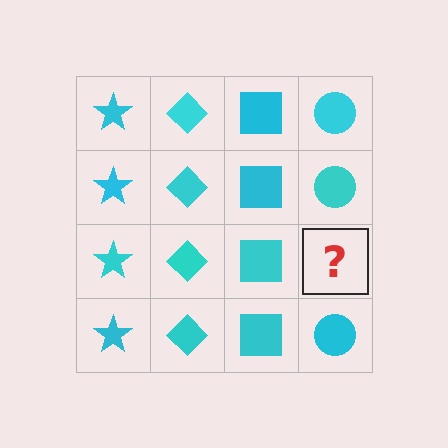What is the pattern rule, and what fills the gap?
The rule is that each column has a consistent shape. The gap should be filled with a cyan circle.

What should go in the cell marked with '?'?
The missing cell should contain a cyan circle.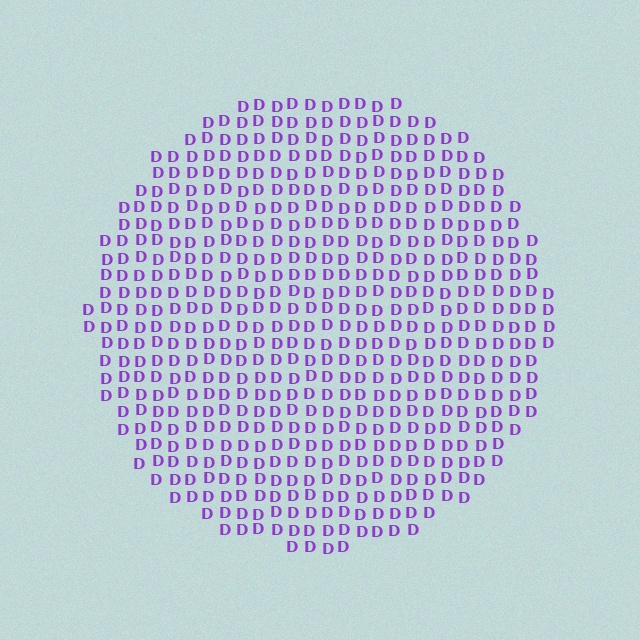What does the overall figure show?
The overall figure shows a circle.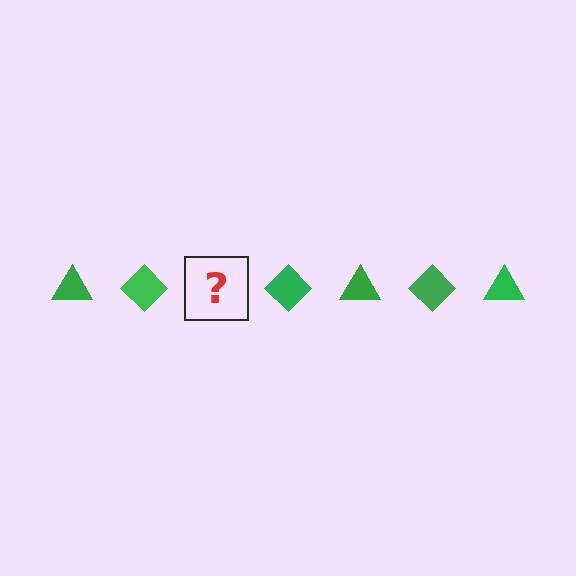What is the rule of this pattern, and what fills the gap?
The rule is that the pattern cycles through triangle, diamond shapes in green. The gap should be filled with a green triangle.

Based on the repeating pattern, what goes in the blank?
The blank should be a green triangle.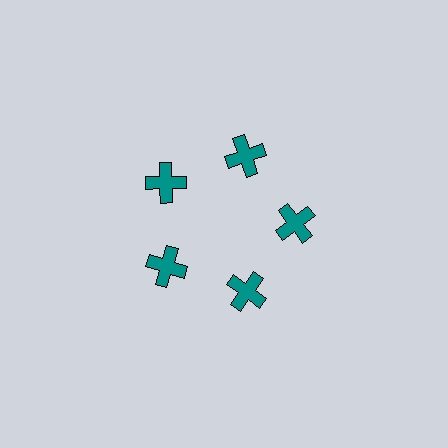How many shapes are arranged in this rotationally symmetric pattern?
There are 5 shapes, arranged in 5 groups of 1.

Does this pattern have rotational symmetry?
Yes, this pattern has 5-fold rotational symmetry. It looks the same after rotating 72 degrees around the center.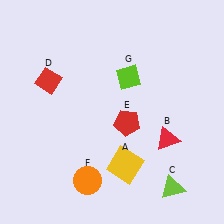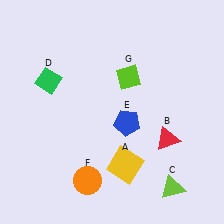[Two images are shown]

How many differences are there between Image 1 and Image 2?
There are 2 differences between the two images.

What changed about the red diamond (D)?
In Image 1, D is red. In Image 2, it changed to green.